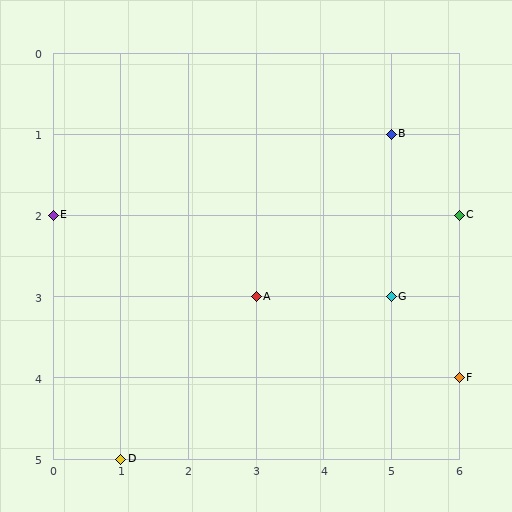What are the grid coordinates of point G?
Point G is at grid coordinates (5, 3).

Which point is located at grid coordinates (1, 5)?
Point D is at (1, 5).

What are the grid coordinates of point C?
Point C is at grid coordinates (6, 2).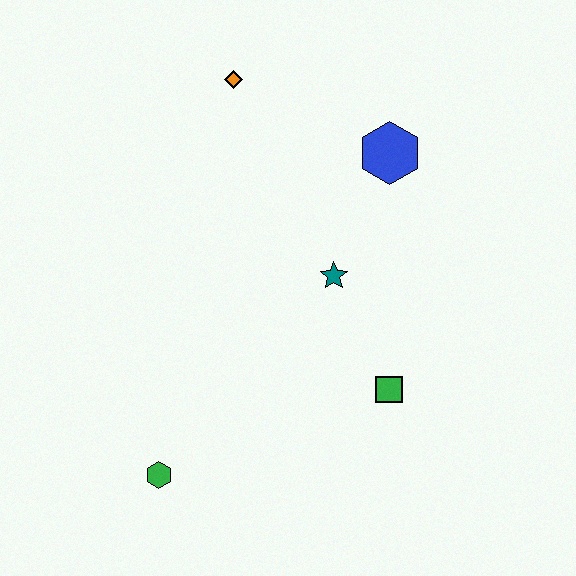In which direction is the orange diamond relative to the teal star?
The orange diamond is above the teal star.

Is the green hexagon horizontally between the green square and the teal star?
No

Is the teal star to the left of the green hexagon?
No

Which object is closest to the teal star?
The green square is closest to the teal star.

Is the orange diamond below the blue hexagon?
No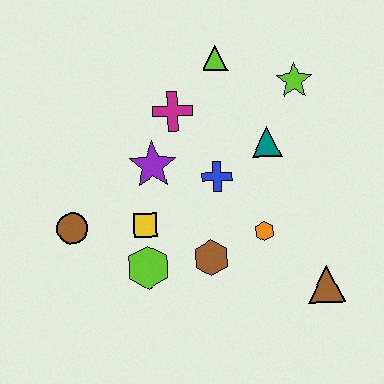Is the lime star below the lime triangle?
Yes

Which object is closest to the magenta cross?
The purple star is closest to the magenta cross.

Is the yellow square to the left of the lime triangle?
Yes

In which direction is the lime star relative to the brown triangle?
The lime star is above the brown triangle.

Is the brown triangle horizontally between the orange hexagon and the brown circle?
No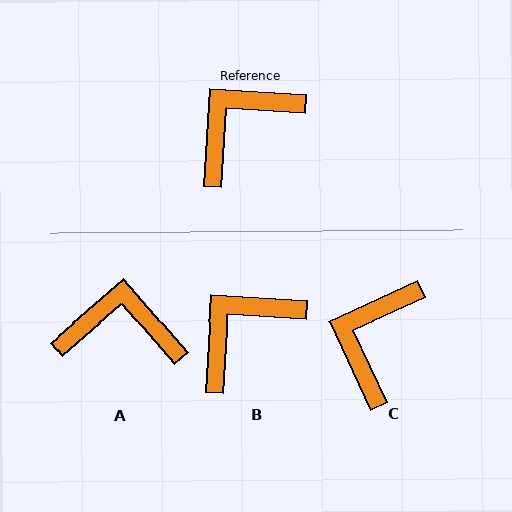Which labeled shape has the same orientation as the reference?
B.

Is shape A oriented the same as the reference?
No, it is off by about 45 degrees.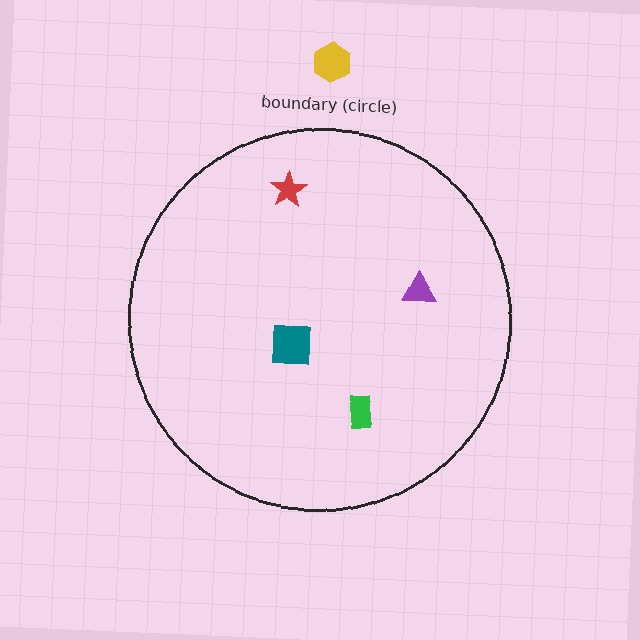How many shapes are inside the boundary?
4 inside, 1 outside.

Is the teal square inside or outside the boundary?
Inside.